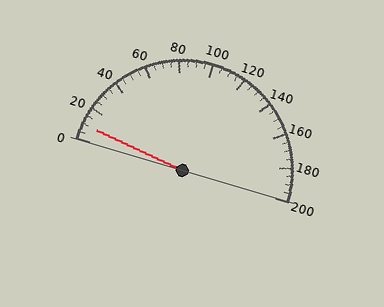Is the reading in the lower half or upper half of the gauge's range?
The reading is in the lower half of the range (0 to 200).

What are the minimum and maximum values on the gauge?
The gauge ranges from 0 to 200.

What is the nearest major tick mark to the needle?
The nearest major tick mark is 0.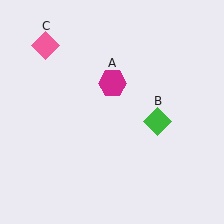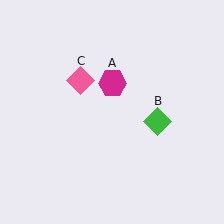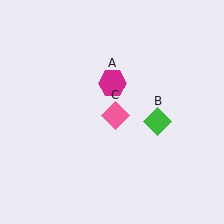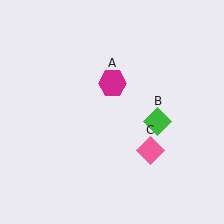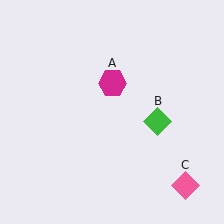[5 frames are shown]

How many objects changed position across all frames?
1 object changed position: pink diamond (object C).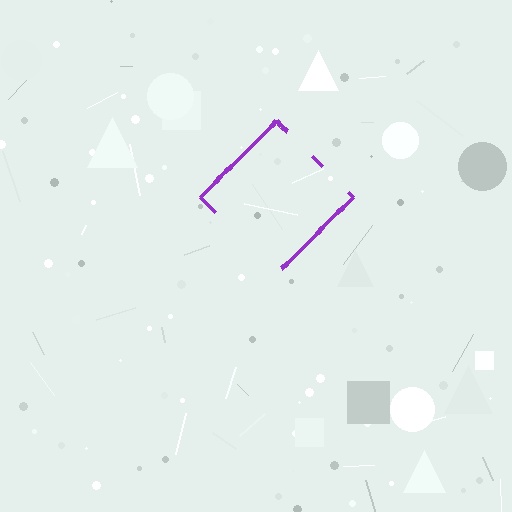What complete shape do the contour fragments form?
The contour fragments form a diamond.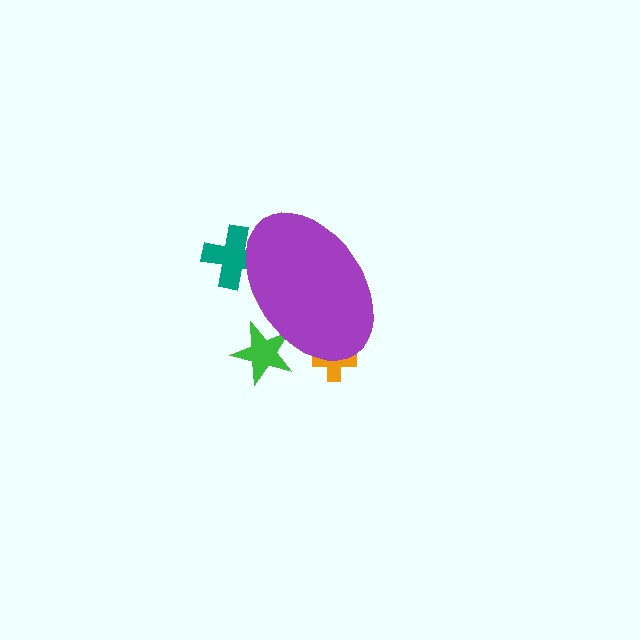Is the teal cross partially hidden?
Yes, the teal cross is partially hidden behind the purple ellipse.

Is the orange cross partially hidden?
Yes, the orange cross is partially hidden behind the purple ellipse.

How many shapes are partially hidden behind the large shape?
3 shapes are partially hidden.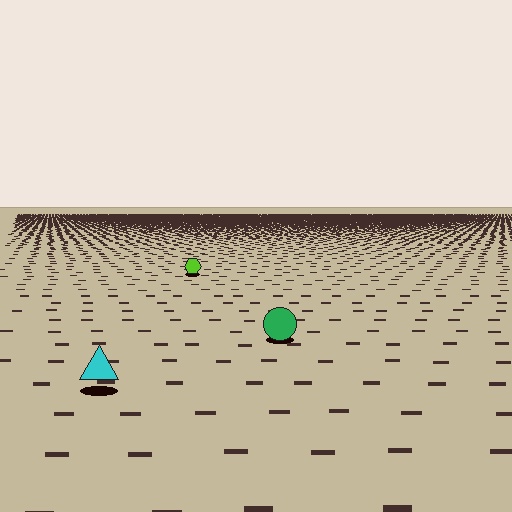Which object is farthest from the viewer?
The lime hexagon is farthest from the viewer. It appears smaller and the ground texture around it is denser.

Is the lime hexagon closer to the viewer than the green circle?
No. The green circle is closer — you can tell from the texture gradient: the ground texture is coarser near it.